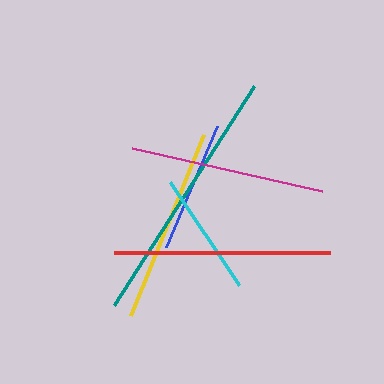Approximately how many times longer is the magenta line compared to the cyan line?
The magenta line is approximately 1.6 times the length of the cyan line.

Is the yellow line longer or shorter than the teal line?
The teal line is longer than the yellow line.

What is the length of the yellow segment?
The yellow segment is approximately 195 pixels long.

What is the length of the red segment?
The red segment is approximately 216 pixels long.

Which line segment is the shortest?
The cyan line is the shortest at approximately 125 pixels.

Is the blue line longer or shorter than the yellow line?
The yellow line is longer than the blue line.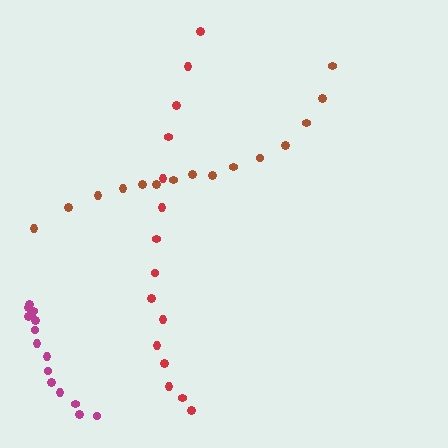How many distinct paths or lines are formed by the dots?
There are 3 distinct paths.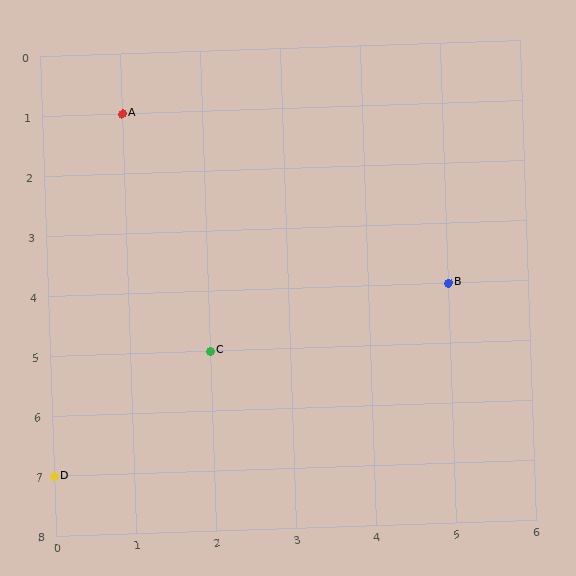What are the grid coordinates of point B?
Point B is at grid coordinates (5, 4).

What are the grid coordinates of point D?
Point D is at grid coordinates (0, 7).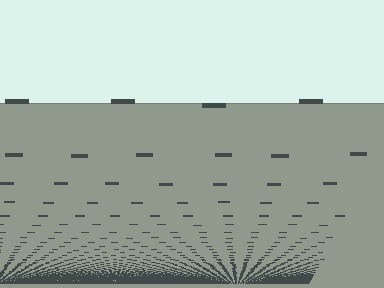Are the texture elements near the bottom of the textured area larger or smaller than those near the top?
Smaller. The gradient is inverted — elements near the bottom are smaller and denser.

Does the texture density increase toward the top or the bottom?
Density increases toward the bottom.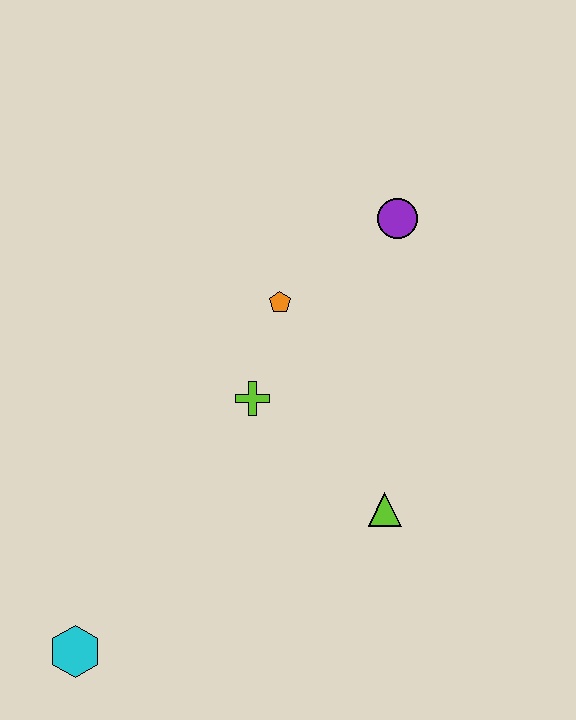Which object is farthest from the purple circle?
The cyan hexagon is farthest from the purple circle.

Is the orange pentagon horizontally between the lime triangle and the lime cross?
Yes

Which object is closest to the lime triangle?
The lime cross is closest to the lime triangle.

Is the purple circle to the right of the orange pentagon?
Yes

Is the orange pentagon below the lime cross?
No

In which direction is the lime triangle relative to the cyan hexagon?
The lime triangle is to the right of the cyan hexagon.